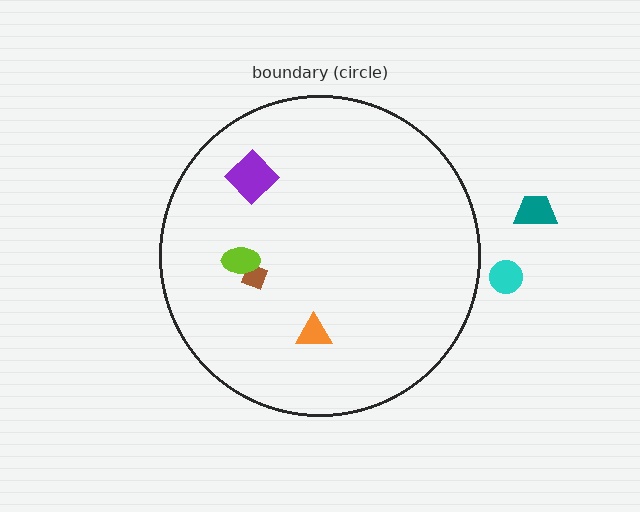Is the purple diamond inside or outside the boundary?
Inside.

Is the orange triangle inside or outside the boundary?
Inside.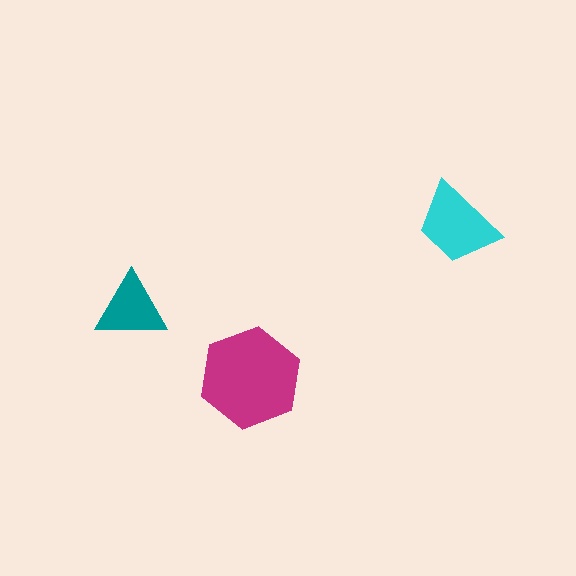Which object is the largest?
The magenta hexagon.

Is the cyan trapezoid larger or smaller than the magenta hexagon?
Smaller.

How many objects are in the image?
There are 3 objects in the image.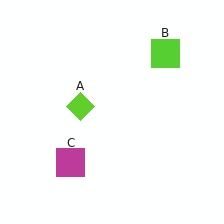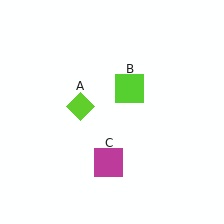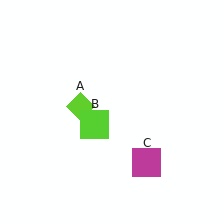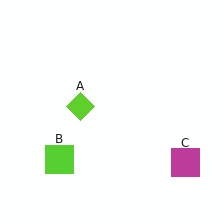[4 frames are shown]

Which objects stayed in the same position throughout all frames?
Lime diamond (object A) remained stationary.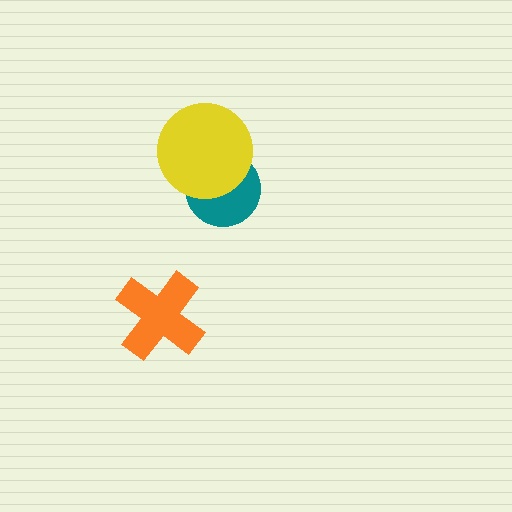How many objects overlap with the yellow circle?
1 object overlaps with the yellow circle.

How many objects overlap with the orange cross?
0 objects overlap with the orange cross.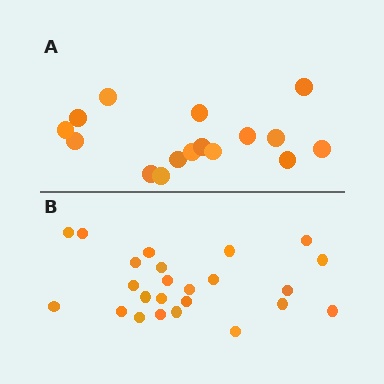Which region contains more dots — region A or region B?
Region B (the bottom region) has more dots.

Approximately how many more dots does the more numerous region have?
Region B has roughly 8 or so more dots than region A.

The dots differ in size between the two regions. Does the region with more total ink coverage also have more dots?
No. Region A has more total ink coverage because its dots are larger, but region B actually contains more individual dots. Total area can be misleading — the number of items is what matters here.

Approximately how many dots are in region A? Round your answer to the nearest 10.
About 20 dots. (The exact count is 16, which rounds to 20.)